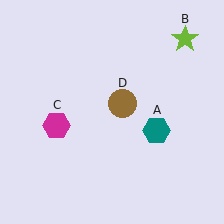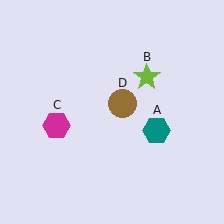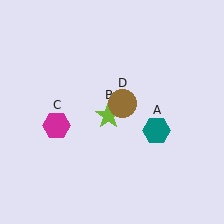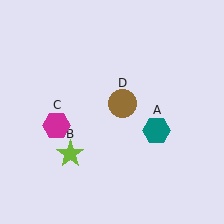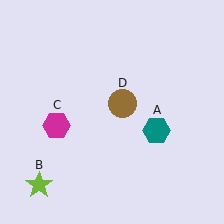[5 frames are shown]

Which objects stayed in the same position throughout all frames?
Teal hexagon (object A) and magenta hexagon (object C) and brown circle (object D) remained stationary.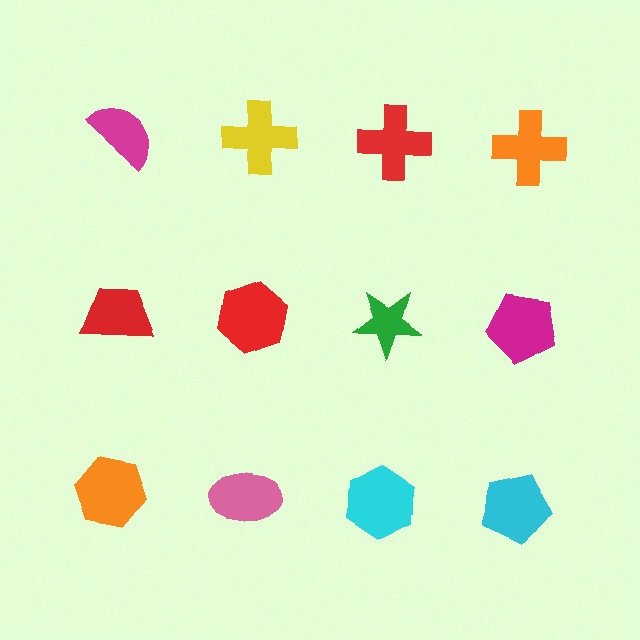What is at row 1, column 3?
A red cross.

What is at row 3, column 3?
A cyan hexagon.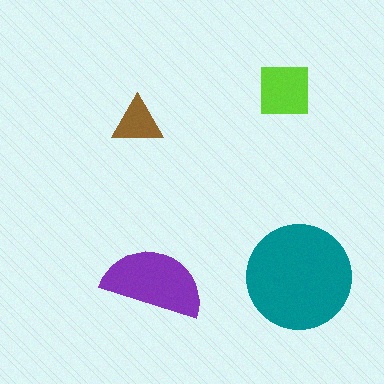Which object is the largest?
The teal circle.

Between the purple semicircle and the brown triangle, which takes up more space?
The purple semicircle.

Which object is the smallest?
The brown triangle.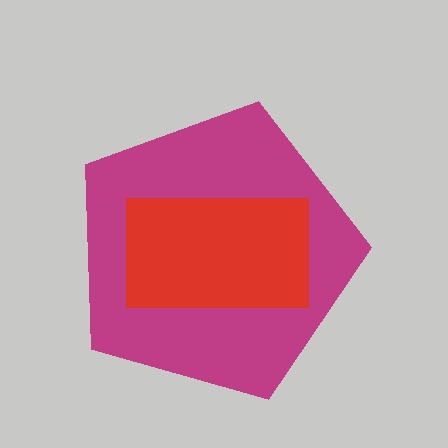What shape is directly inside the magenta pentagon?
The red rectangle.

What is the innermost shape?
The red rectangle.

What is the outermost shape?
The magenta pentagon.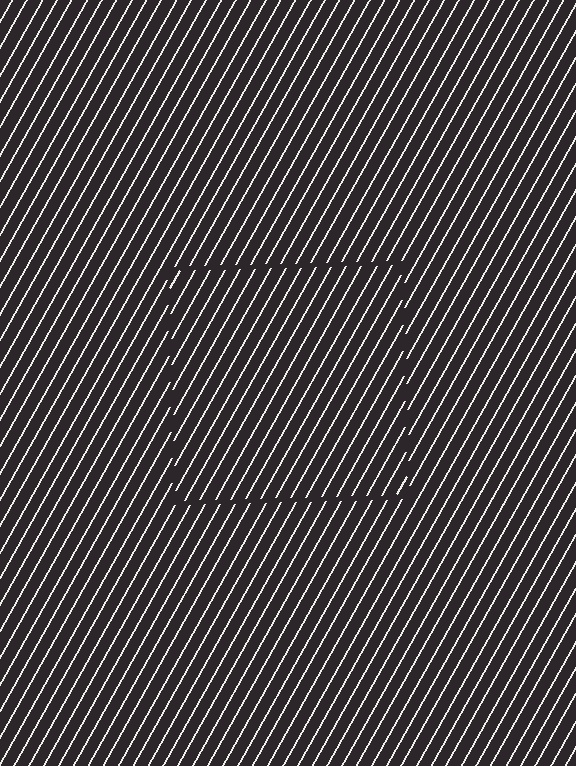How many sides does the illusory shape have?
4 sides — the line-ends trace a square.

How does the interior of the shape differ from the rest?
The interior of the shape contains the same grating, shifted by half a period — the contour is defined by the phase discontinuity where line-ends from the inner and outer gratings abut.